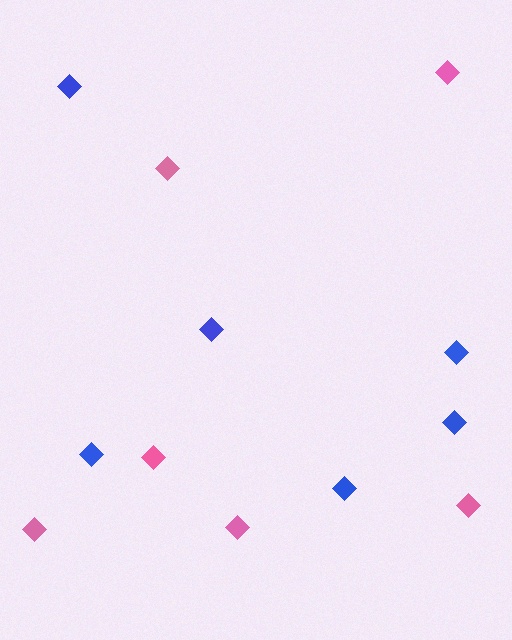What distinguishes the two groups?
There are 2 groups: one group of pink diamonds (6) and one group of blue diamonds (6).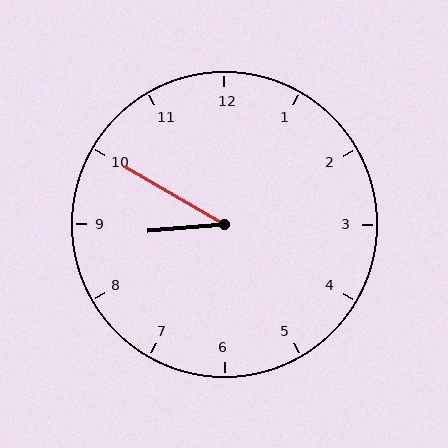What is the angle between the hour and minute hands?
Approximately 35 degrees.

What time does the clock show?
8:50.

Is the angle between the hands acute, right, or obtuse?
It is acute.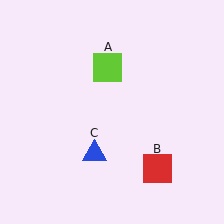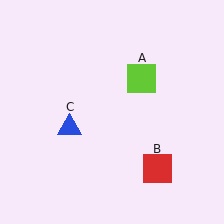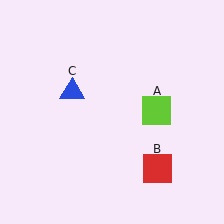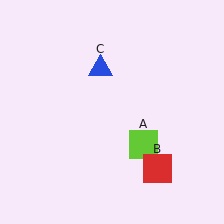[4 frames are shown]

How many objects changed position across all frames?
2 objects changed position: lime square (object A), blue triangle (object C).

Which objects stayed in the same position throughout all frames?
Red square (object B) remained stationary.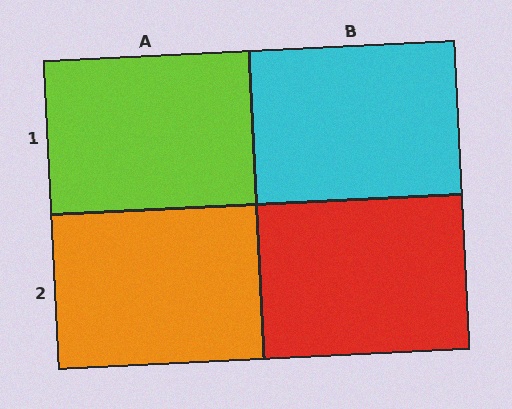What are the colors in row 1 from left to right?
Lime, cyan.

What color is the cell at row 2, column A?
Orange.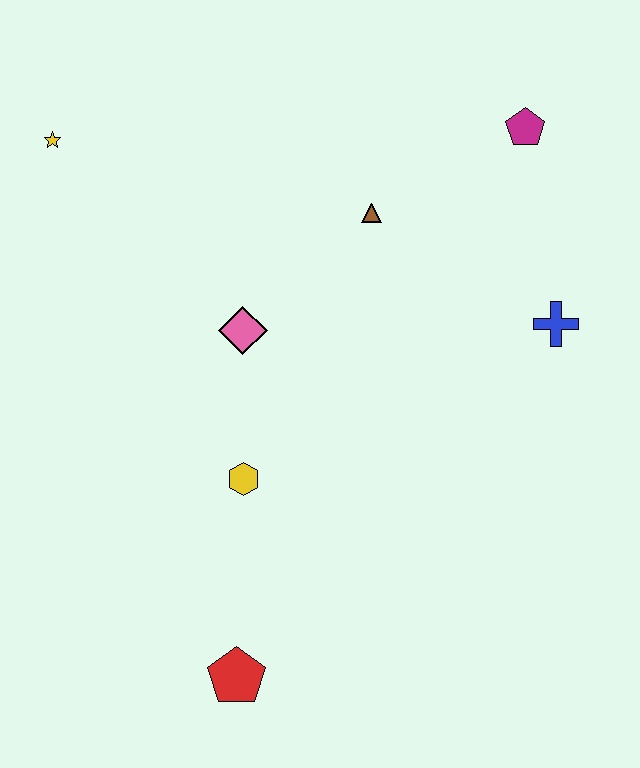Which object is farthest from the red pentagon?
The magenta pentagon is farthest from the red pentagon.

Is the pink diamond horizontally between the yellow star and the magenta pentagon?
Yes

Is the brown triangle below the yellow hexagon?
No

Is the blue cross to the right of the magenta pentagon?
Yes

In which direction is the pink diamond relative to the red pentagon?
The pink diamond is above the red pentagon.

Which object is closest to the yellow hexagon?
The pink diamond is closest to the yellow hexagon.